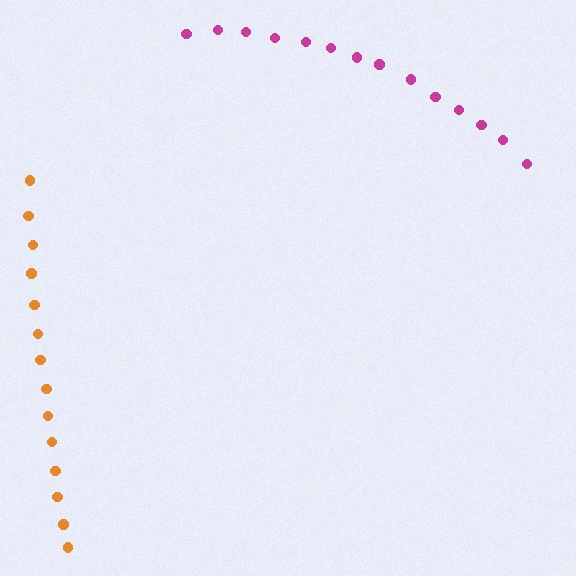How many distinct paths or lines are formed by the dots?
There are 2 distinct paths.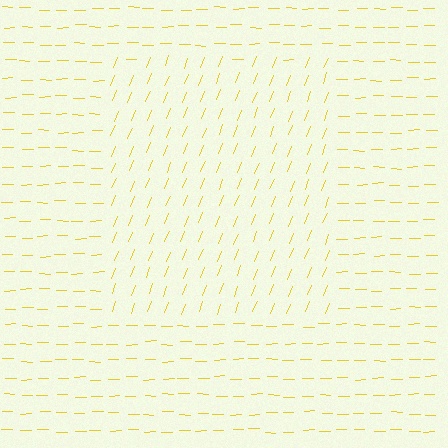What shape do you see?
I see a rectangle.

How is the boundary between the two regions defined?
The boundary is defined purely by a change in line orientation (approximately 68 degrees difference). All lines are the same color and thickness.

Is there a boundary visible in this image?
Yes, there is a texture boundary formed by a change in line orientation.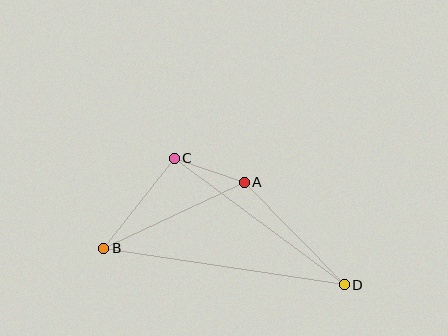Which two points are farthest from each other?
Points B and D are farthest from each other.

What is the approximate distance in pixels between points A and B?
The distance between A and B is approximately 155 pixels.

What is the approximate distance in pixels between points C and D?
The distance between C and D is approximately 212 pixels.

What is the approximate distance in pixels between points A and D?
The distance between A and D is approximately 143 pixels.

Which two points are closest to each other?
Points A and C are closest to each other.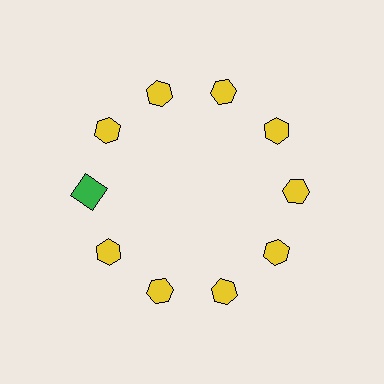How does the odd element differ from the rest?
It differs in both color (green instead of yellow) and shape (square instead of hexagon).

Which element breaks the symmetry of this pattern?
The green square at roughly the 9 o'clock position breaks the symmetry. All other shapes are yellow hexagons.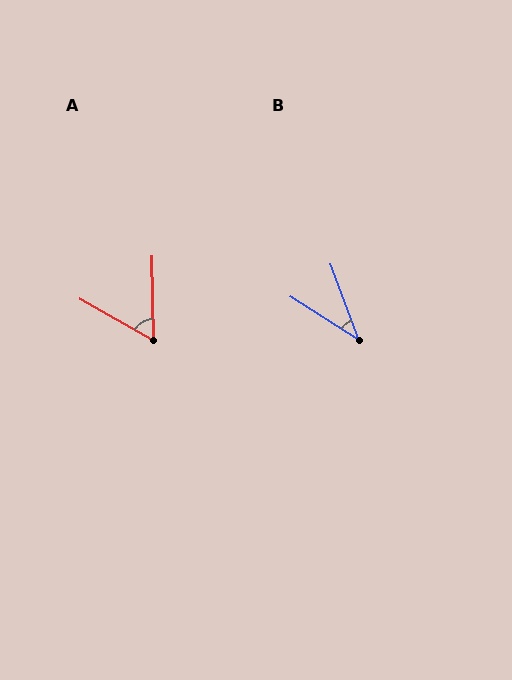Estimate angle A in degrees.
Approximately 60 degrees.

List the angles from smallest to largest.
B (37°), A (60°).